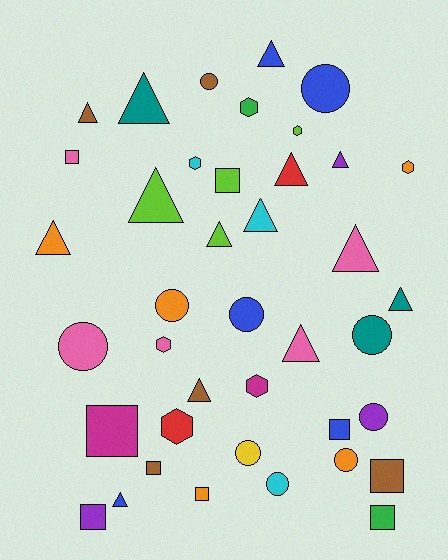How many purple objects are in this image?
There are 3 purple objects.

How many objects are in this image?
There are 40 objects.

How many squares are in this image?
There are 9 squares.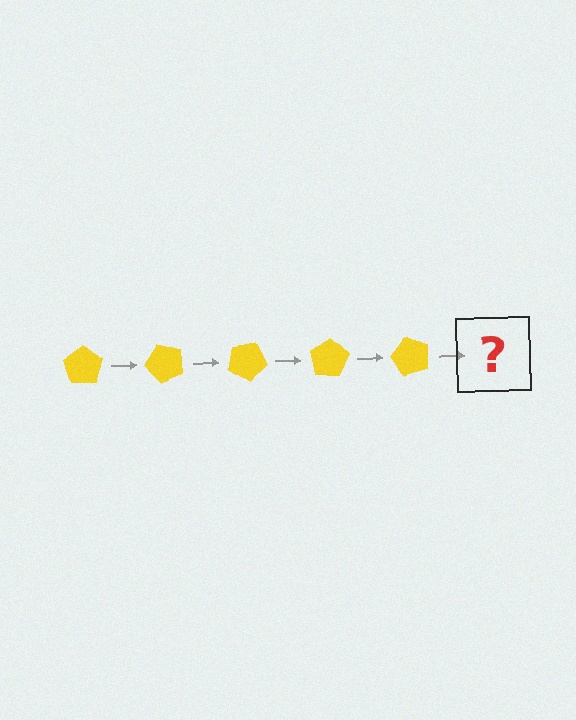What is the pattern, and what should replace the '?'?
The pattern is that the pentagon rotates 50 degrees each step. The '?' should be a yellow pentagon rotated 250 degrees.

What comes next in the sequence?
The next element should be a yellow pentagon rotated 250 degrees.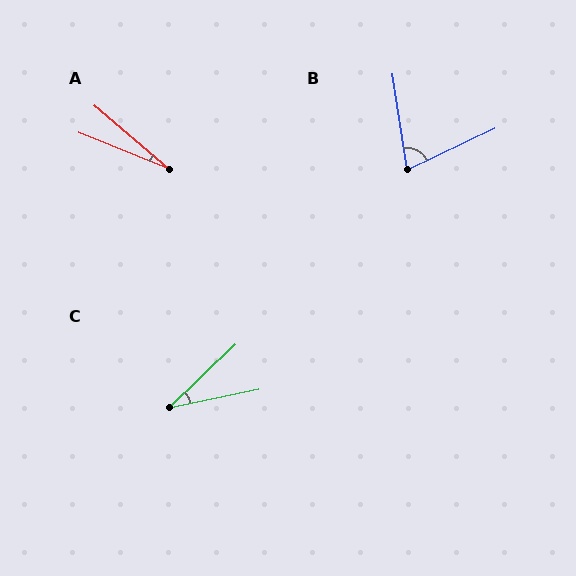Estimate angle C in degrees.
Approximately 32 degrees.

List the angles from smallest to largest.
A (19°), C (32°), B (73°).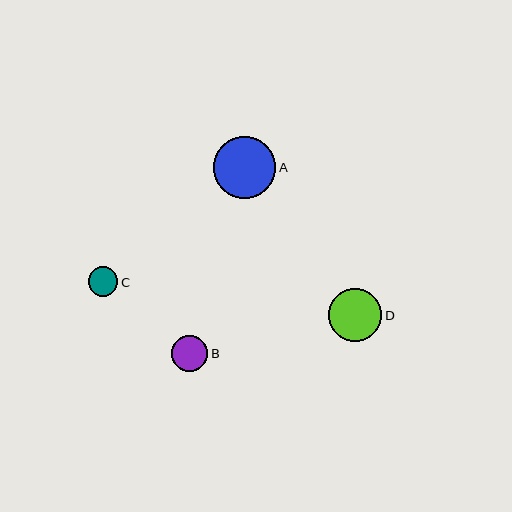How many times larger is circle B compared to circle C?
Circle B is approximately 1.2 times the size of circle C.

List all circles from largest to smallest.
From largest to smallest: A, D, B, C.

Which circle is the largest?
Circle A is the largest with a size of approximately 62 pixels.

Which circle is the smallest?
Circle C is the smallest with a size of approximately 29 pixels.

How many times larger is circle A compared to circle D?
Circle A is approximately 1.2 times the size of circle D.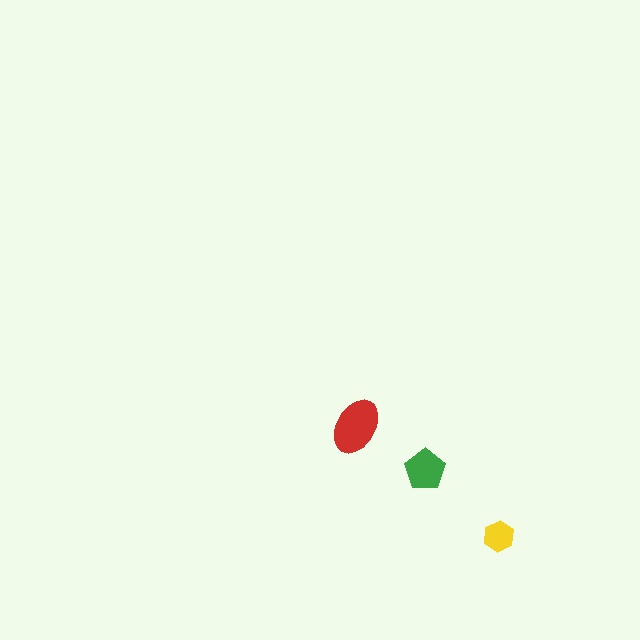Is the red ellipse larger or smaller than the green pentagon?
Larger.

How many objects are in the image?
There are 3 objects in the image.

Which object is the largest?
The red ellipse.